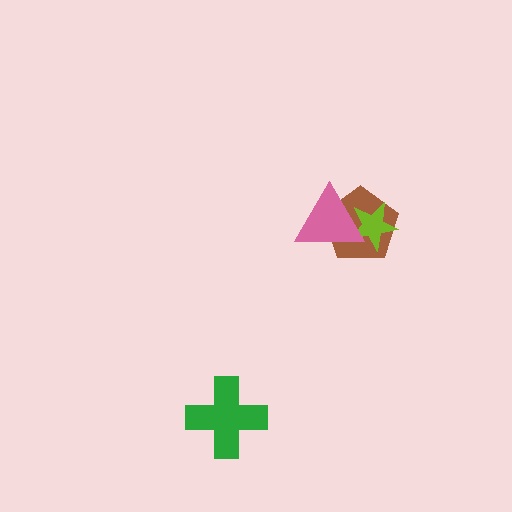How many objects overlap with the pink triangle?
2 objects overlap with the pink triangle.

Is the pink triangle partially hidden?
No, no other shape covers it.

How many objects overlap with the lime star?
2 objects overlap with the lime star.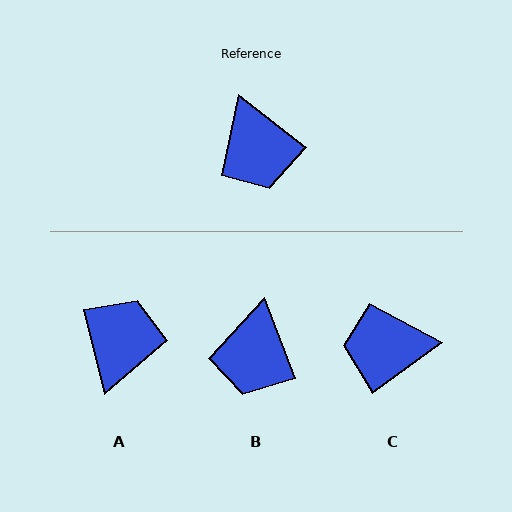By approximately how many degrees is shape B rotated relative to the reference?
Approximately 31 degrees clockwise.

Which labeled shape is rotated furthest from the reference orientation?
A, about 142 degrees away.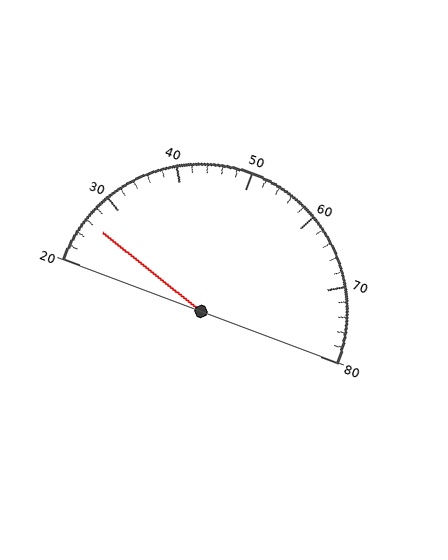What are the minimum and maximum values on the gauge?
The gauge ranges from 20 to 80.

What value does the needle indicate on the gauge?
The needle indicates approximately 26.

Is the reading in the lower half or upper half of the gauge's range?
The reading is in the lower half of the range (20 to 80).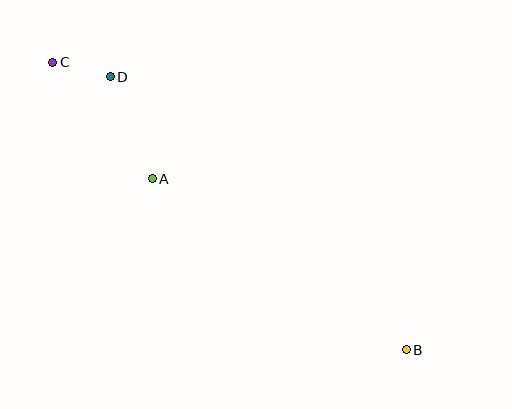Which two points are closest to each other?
Points C and D are closest to each other.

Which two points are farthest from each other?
Points B and C are farthest from each other.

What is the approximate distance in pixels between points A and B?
The distance between A and B is approximately 306 pixels.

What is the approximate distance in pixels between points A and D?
The distance between A and D is approximately 110 pixels.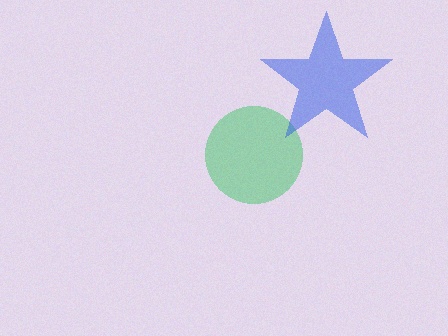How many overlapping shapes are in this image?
There are 2 overlapping shapes in the image.